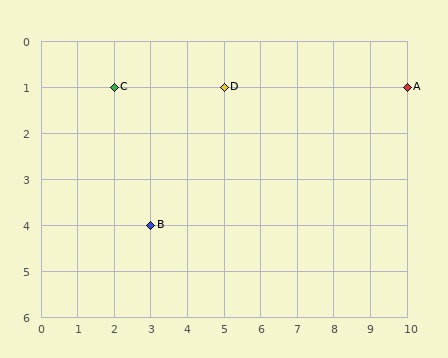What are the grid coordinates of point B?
Point B is at grid coordinates (3, 4).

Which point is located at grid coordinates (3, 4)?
Point B is at (3, 4).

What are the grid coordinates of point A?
Point A is at grid coordinates (10, 1).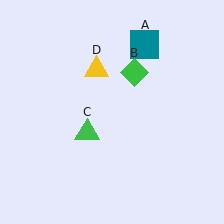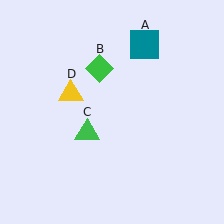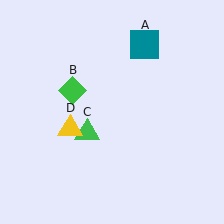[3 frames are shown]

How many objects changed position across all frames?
2 objects changed position: green diamond (object B), yellow triangle (object D).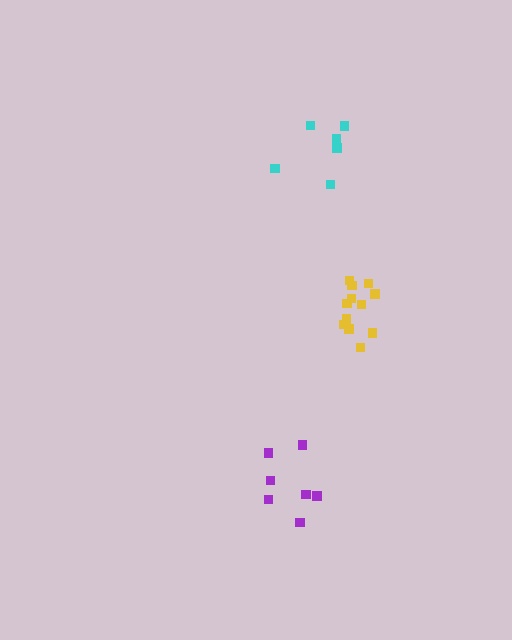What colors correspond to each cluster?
The clusters are colored: purple, cyan, yellow.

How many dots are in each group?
Group 1: 7 dots, Group 2: 6 dots, Group 3: 12 dots (25 total).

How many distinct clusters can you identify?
There are 3 distinct clusters.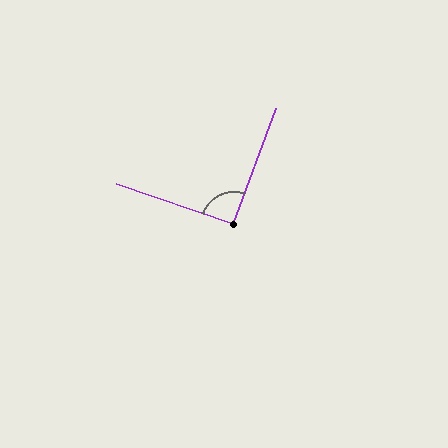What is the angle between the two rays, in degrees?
Approximately 91 degrees.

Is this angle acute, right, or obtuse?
It is approximately a right angle.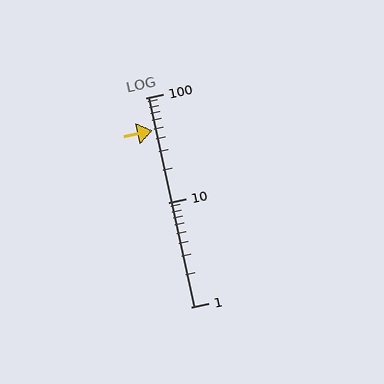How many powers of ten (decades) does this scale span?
The scale spans 2 decades, from 1 to 100.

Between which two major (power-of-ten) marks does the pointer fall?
The pointer is between 10 and 100.